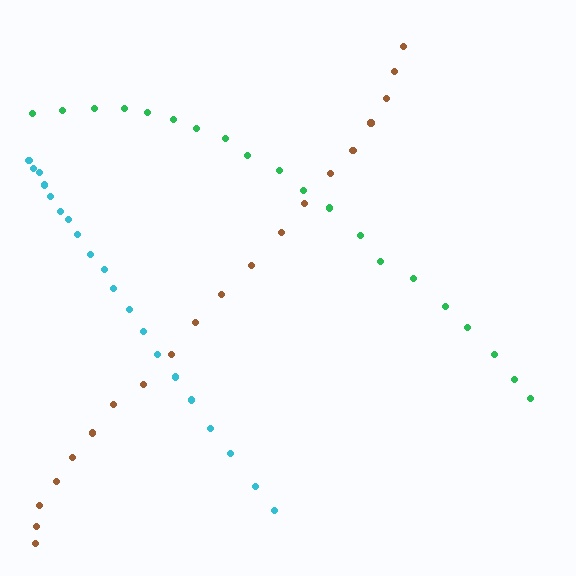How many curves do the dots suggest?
There are 3 distinct paths.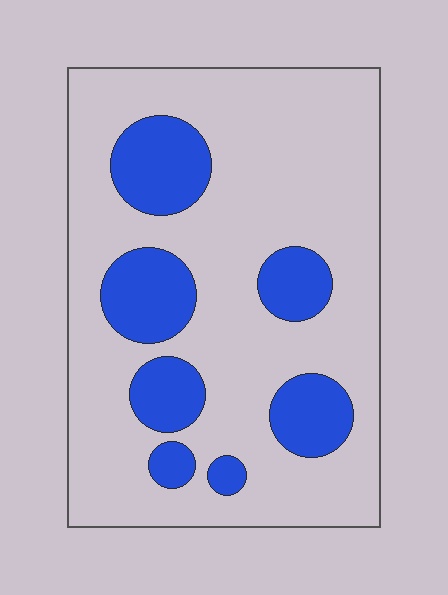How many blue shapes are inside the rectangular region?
7.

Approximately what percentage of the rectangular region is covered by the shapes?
Approximately 25%.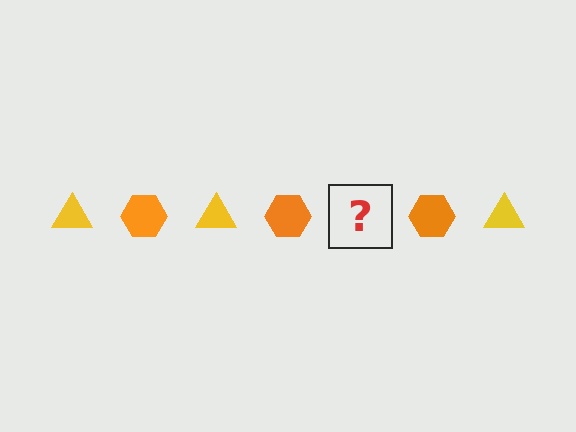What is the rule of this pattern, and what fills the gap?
The rule is that the pattern alternates between yellow triangle and orange hexagon. The gap should be filled with a yellow triangle.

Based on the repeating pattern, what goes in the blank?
The blank should be a yellow triangle.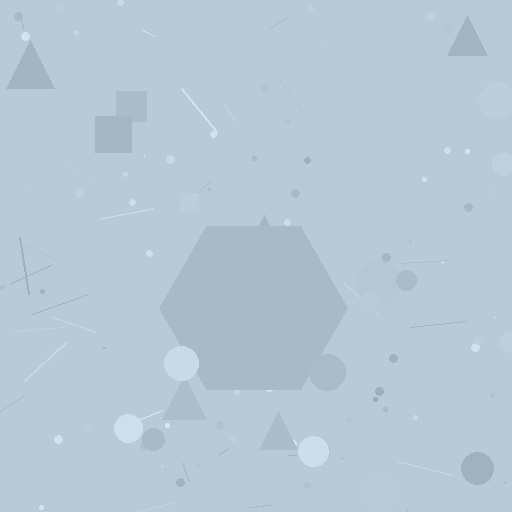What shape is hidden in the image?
A hexagon is hidden in the image.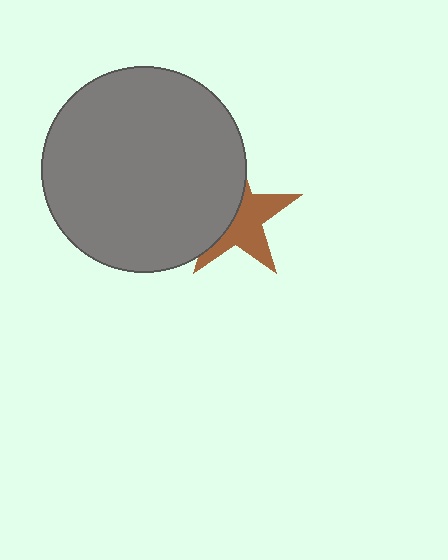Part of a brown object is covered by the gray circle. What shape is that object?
It is a star.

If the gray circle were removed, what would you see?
You would see the complete brown star.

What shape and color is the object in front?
The object in front is a gray circle.